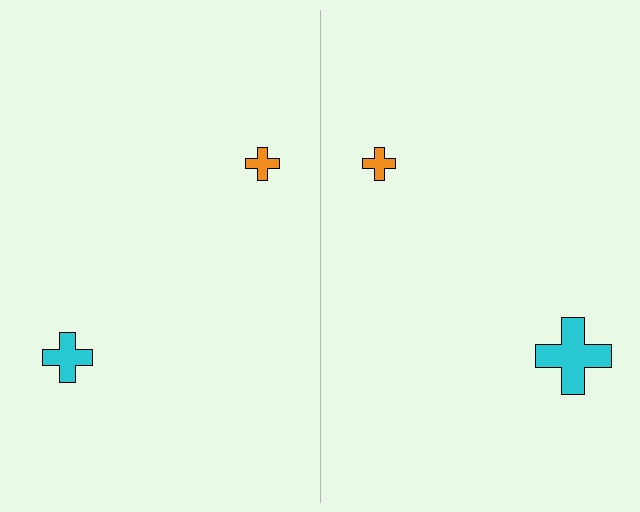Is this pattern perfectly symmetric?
No, the pattern is not perfectly symmetric. The cyan cross on the right side has a different size than its mirror counterpart.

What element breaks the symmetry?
The cyan cross on the right side has a different size than its mirror counterpart.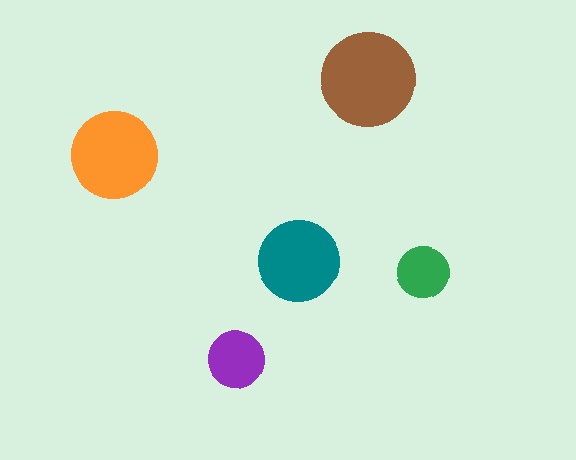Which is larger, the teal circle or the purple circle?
The teal one.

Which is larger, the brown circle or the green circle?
The brown one.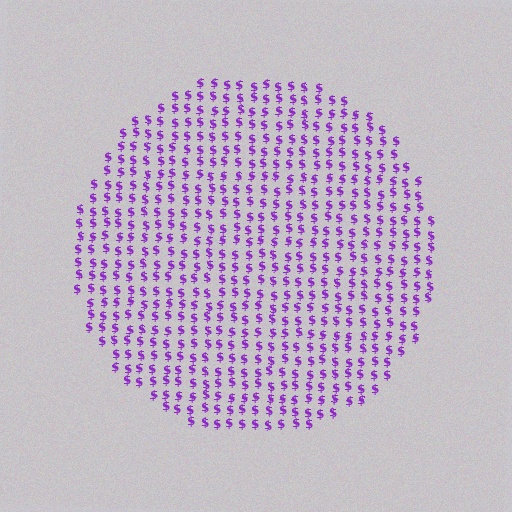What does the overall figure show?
The overall figure shows a circle.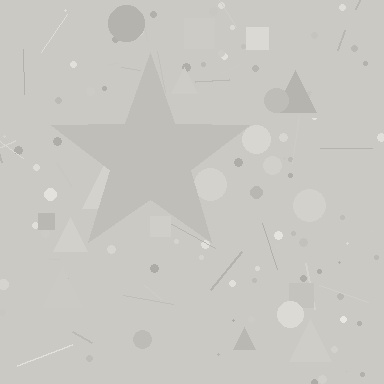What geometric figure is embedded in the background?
A star is embedded in the background.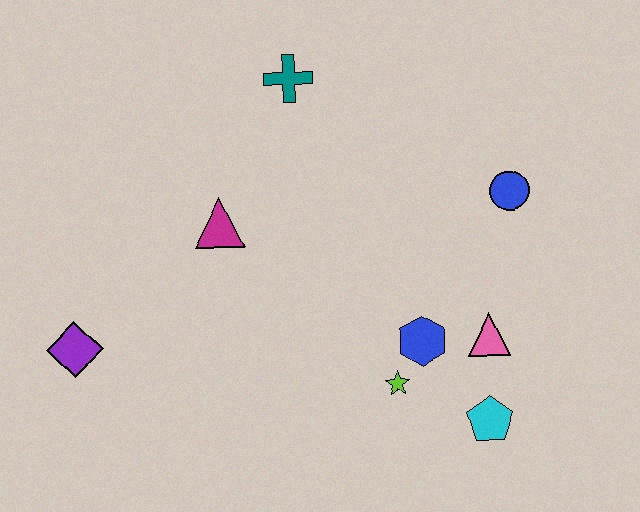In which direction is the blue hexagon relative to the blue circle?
The blue hexagon is below the blue circle.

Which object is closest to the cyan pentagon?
The pink triangle is closest to the cyan pentagon.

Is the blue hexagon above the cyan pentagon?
Yes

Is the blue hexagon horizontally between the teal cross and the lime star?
No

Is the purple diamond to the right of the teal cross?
No